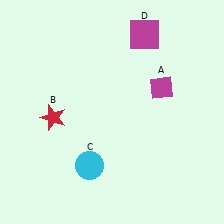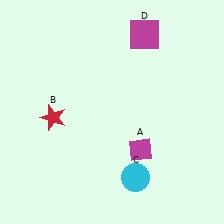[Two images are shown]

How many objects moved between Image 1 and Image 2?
2 objects moved between the two images.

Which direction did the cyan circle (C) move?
The cyan circle (C) moved right.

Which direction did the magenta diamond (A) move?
The magenta diamond (A) moved down.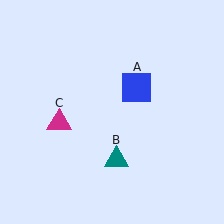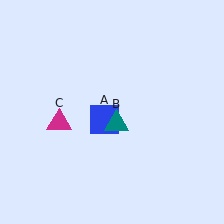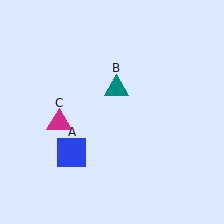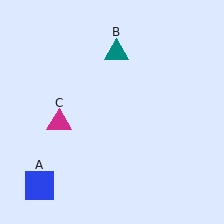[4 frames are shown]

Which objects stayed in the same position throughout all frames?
Magenta triangle (object C) remained stationary.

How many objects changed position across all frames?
2 objects changed position: blue square (object A), teal triangle (object B).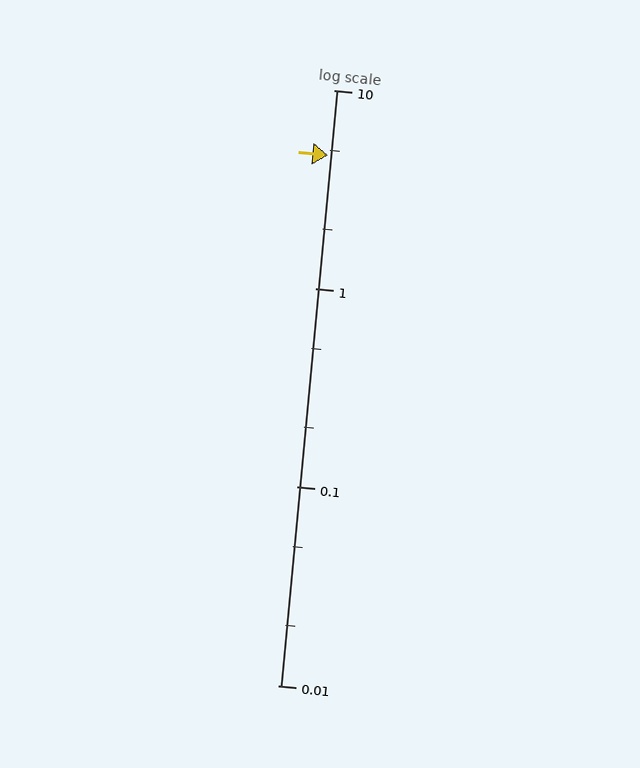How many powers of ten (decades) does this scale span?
The scale spans 3 decades, from 0.01 to 10.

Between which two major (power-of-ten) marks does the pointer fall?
The pointer is between 1 and 10.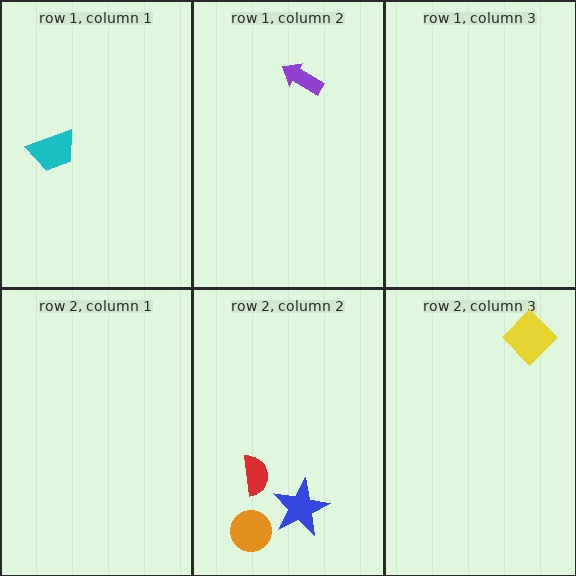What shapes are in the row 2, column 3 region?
The yellow diamond.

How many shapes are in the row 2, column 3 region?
1.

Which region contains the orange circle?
The row 2, column 2 region.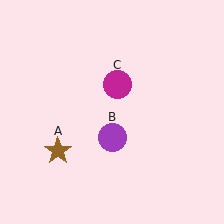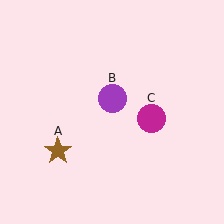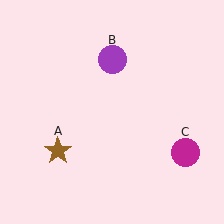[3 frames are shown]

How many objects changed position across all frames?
2 objects changed position: purple circle (object B), magenta circle (object C).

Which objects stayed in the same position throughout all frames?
Brown star (object A) remained stationary.